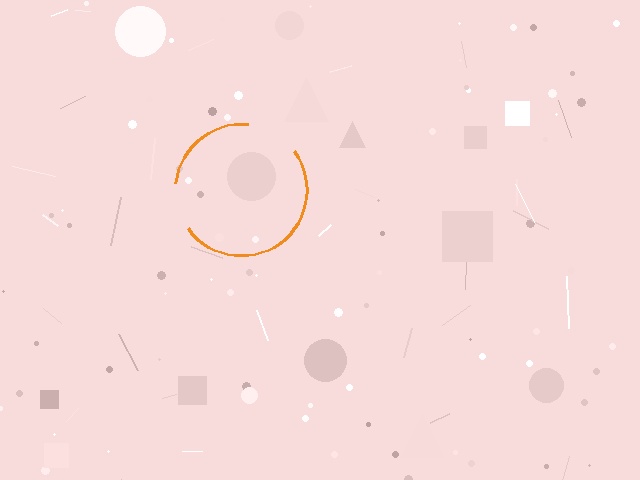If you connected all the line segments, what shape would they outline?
They would outline a circle.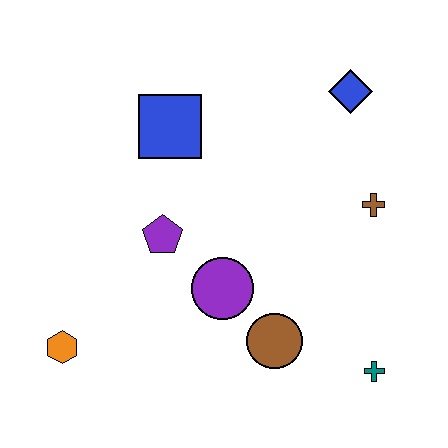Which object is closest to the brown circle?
The purple circle is closest to the brown circle.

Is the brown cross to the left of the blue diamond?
No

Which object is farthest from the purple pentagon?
The teal cross is farthest from the purple pentagon.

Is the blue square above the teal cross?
Yes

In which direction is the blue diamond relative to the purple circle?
The blue diamond is above the purple circle.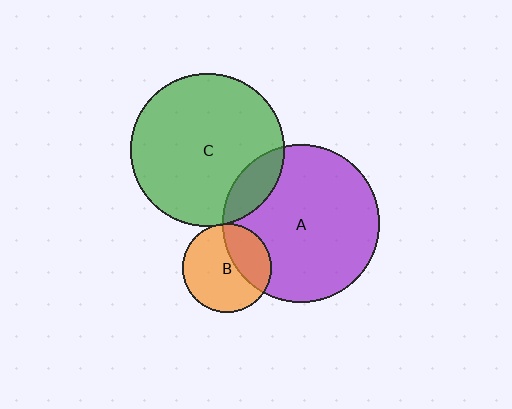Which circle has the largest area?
Circle A (purple).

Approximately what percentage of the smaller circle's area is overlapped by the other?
Approximately 5%.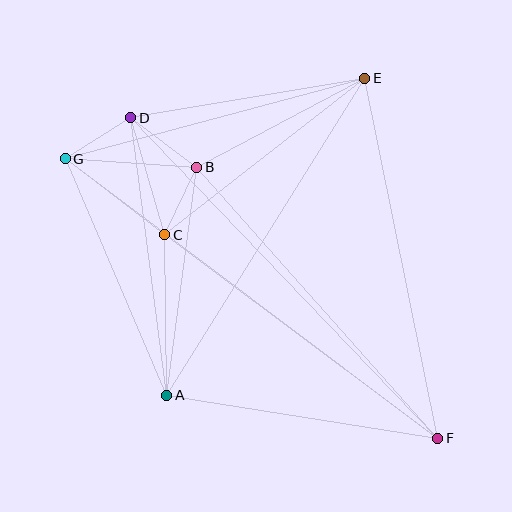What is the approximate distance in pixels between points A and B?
The distance between A and B is approximately 230 pixels.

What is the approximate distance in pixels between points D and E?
The distance between D and E is approximately 237 pixels.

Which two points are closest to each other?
Points B and C are closest to each other.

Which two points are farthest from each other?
Points F and G are farthest from each other.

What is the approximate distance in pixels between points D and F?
The distance between D and F is approximately 444 pixels.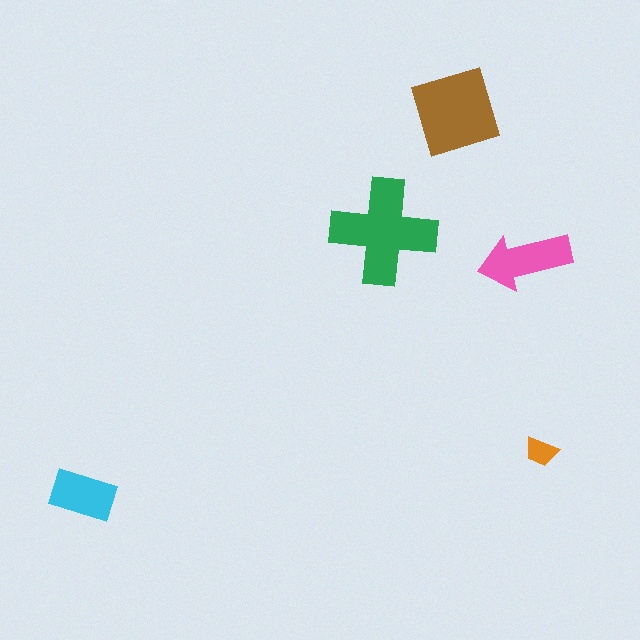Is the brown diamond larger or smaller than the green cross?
Smaller.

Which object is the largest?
The green cross.